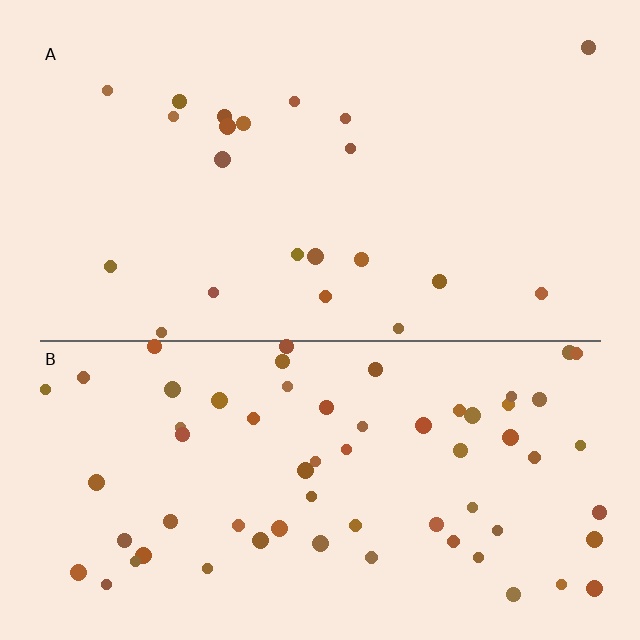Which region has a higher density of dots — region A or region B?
B (the bottom).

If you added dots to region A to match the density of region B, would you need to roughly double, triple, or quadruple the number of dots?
Approximately triple.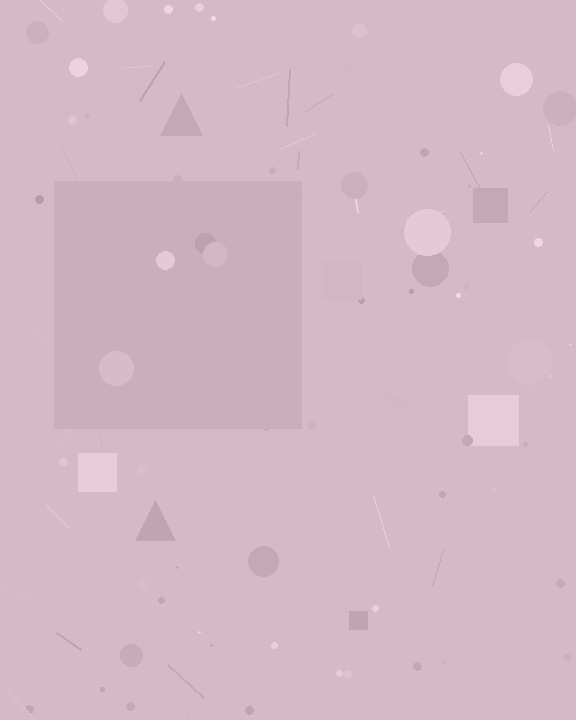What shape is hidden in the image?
A square is hidden in the image.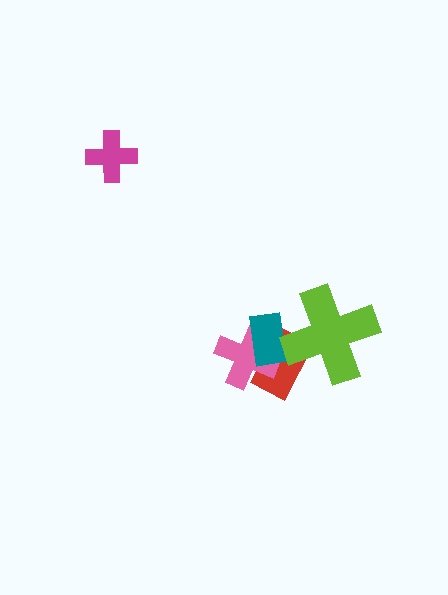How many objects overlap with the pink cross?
2 objects overlap with the pink cross.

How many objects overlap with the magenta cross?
0 objects overlap with the magenta cross.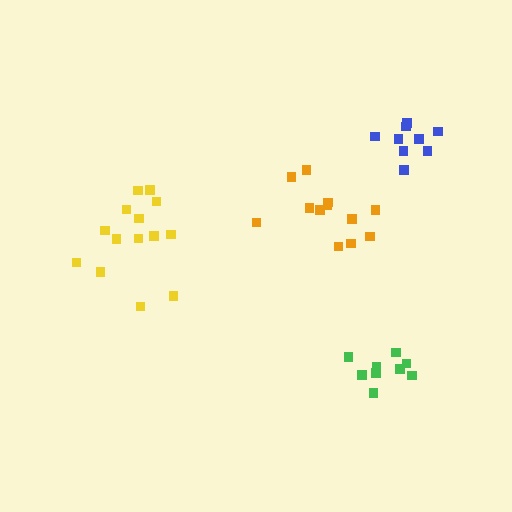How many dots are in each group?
Group 1: 14 dots, Group 2: 9 dots, Group 3: 12 dots, Group 4: 9 dots (44 total).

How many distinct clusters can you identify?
There are 4 distinct clusters.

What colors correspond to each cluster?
The clusters are colored: yellow, blue, orange, green.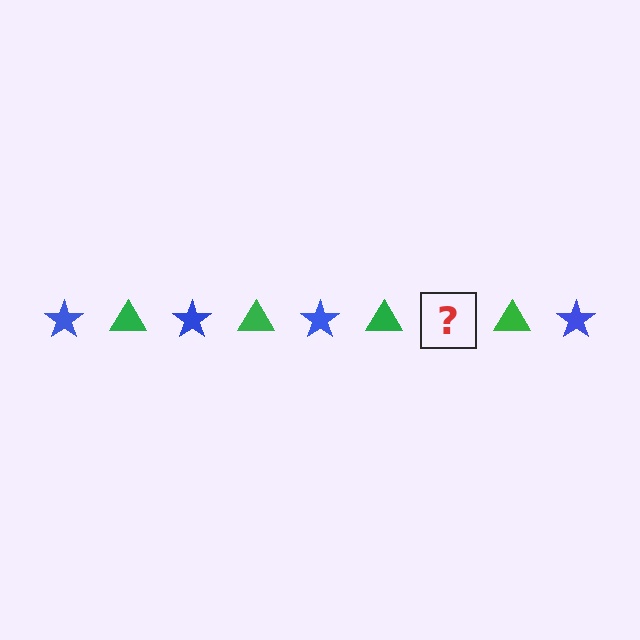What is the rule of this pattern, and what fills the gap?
The rule is that the pattern alternates between blue star and green triangle. The gap should be filled with a blue star.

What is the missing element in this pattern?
The missing element is a blue star.